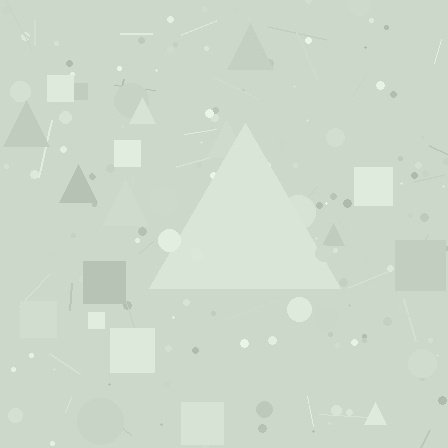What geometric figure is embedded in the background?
A triangle is embedded in the background.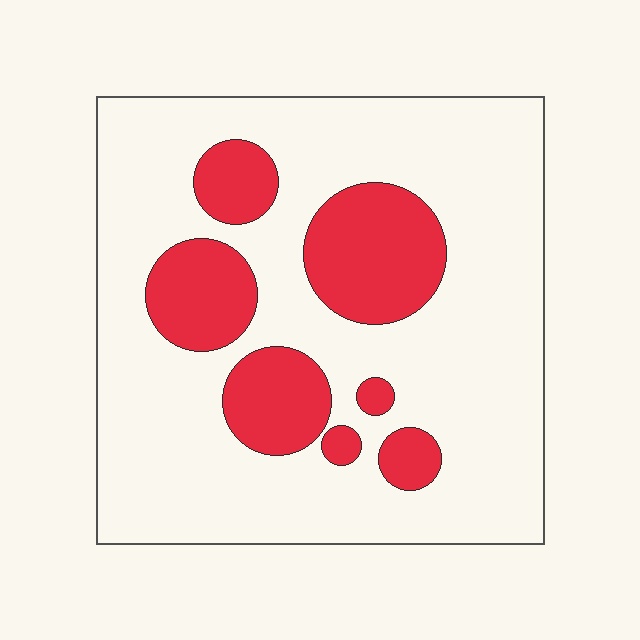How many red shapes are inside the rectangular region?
7.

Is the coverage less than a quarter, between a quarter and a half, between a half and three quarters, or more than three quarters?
Less than a quarter.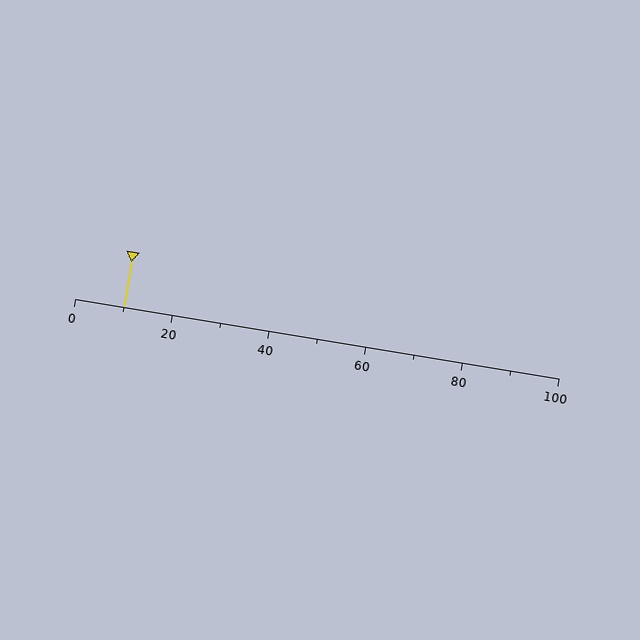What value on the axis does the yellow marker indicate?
The marker indicates approximately 10.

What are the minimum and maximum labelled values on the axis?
The axis runs from 0 to 100.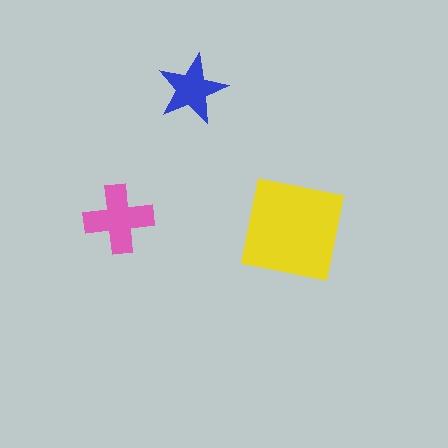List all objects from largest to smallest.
The yellow square, the pink cross, the blue star.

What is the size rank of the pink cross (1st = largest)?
2nd.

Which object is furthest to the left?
The pink cross is leftmost.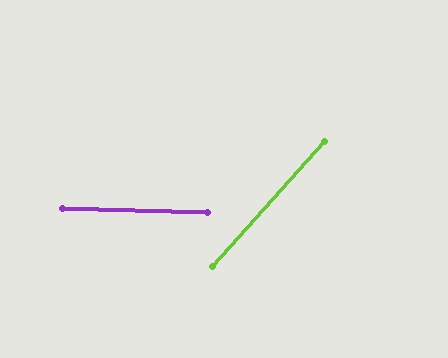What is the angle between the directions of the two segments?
Approximately 50 degrees.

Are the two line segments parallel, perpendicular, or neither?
Neither parallel nor perpendicular — they differ by about 50°.